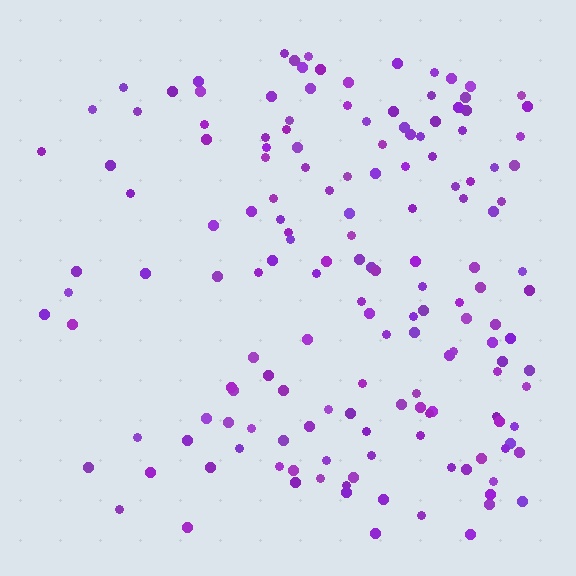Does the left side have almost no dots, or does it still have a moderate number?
Still a moderate number, just noticeably fewer than the right.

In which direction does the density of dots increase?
From left to right, with the right side densest.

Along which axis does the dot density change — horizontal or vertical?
Horizontal.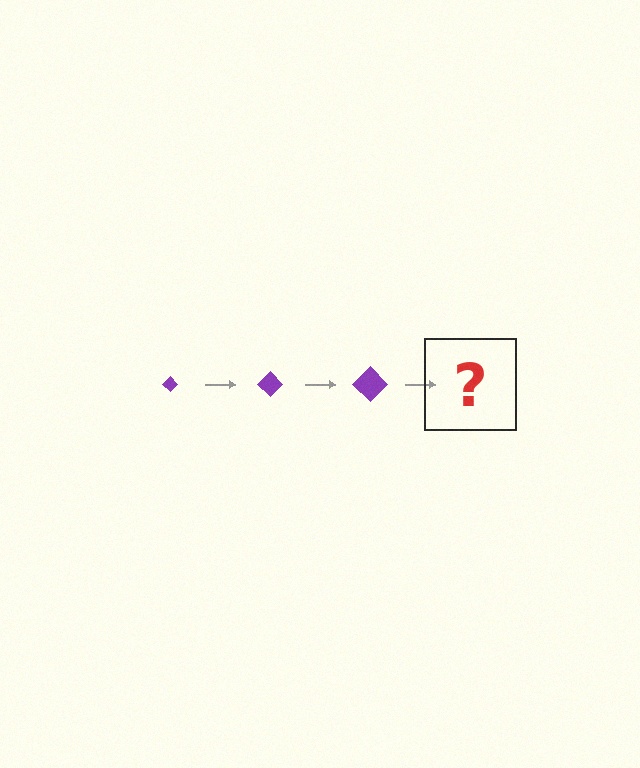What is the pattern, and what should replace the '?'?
The pattern is that the diamond gets progressively larger each step. The '?' should be a purple diamond, larger than the previous one.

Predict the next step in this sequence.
The next step is a purple diamond, larger than the previous one.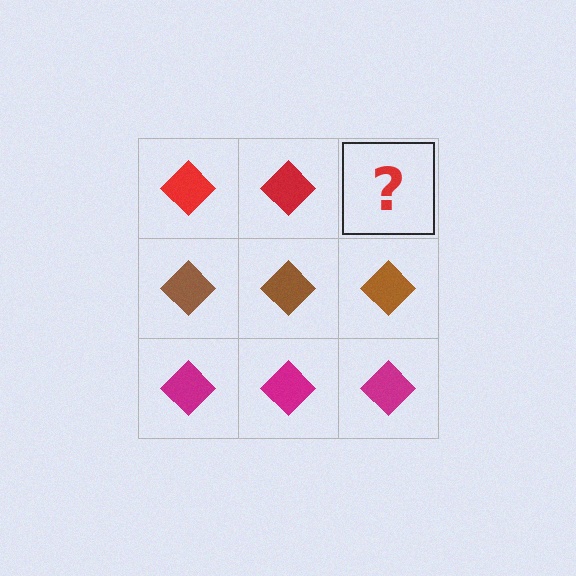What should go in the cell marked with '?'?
The missing cell should contain a red diamond.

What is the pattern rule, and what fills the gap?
The rule is that each row has a consistent color. The gap should be filled with a red diamond.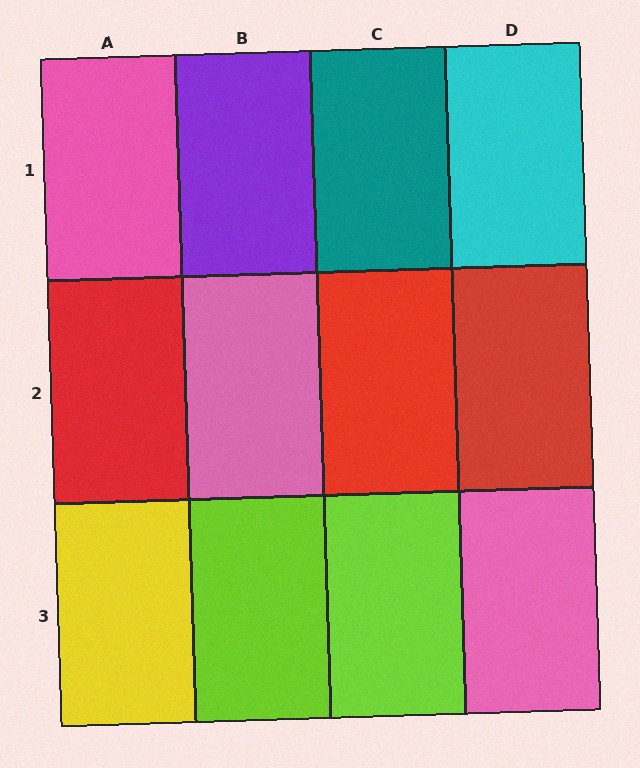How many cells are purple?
1 cell is purple.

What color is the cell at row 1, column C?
Teal.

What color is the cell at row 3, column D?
Pink.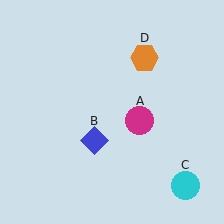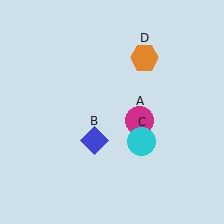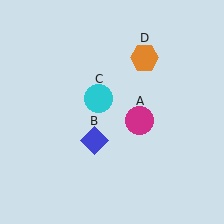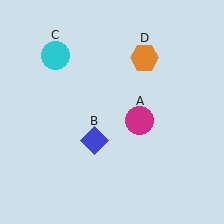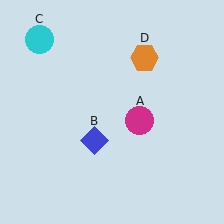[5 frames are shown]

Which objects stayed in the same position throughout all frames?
Magenta circle (object A) and blue diamond (object B) and orange hexagon (object D) remained stationary.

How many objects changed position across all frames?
1 object changed position: cyan circle (object C).